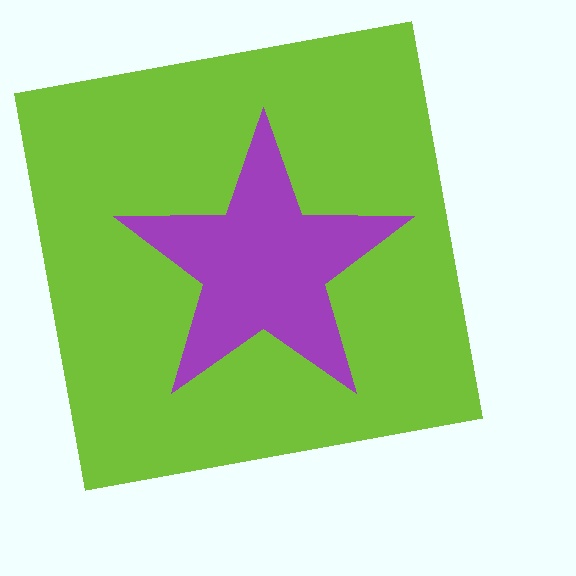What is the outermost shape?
The lime square.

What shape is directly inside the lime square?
The purple star.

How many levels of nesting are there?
2.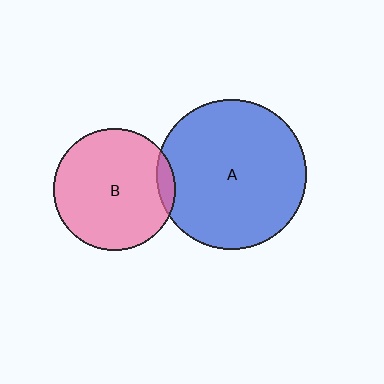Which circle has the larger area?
Circle A (blue).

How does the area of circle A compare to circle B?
Approximately 1.5 times.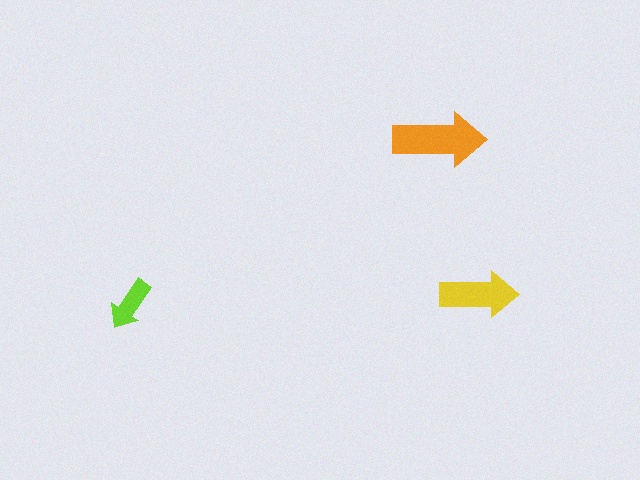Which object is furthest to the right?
The yellow arrow is rightmost.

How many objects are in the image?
There are 3 objects in the image.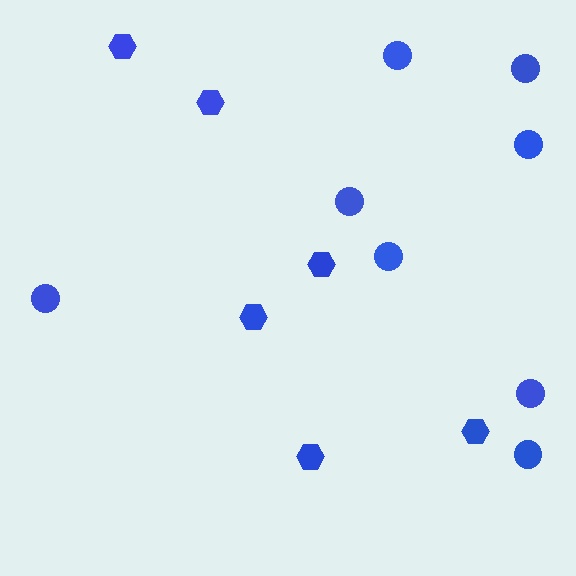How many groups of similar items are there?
There are 2 groups: one group of circles (8) and one group of hexagons (6).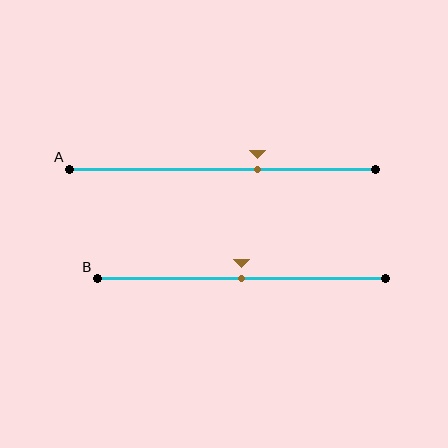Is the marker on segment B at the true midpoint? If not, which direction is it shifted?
Yes, the marker on segment B is at the true midpoint.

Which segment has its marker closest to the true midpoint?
Segment B has its marker closest to the true midpoint.